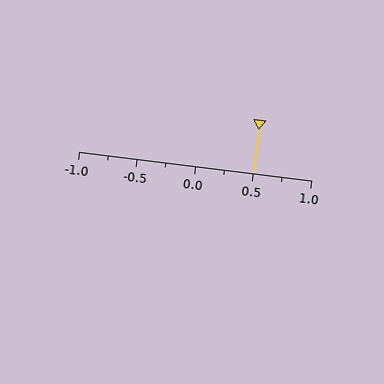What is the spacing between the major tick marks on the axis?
The major ticks are spaced 0.5 apart.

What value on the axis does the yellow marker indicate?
The marker indicates approximately 0.5.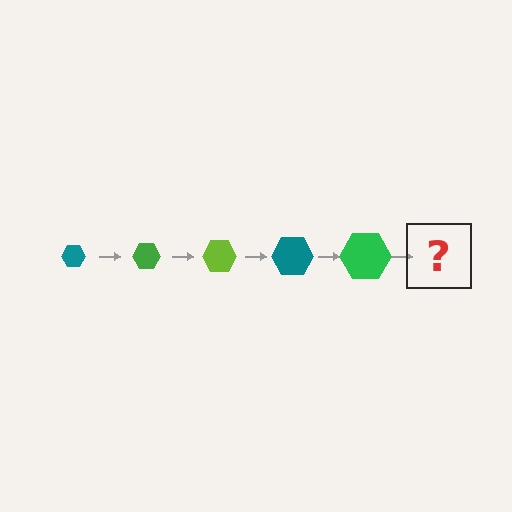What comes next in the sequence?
The next element should be a lime hexagon, larger than the previous one.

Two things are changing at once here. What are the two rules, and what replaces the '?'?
The two rules are that the hexagon grows larger each step and the color cycles through teal, green, and lime. The '?' should be a lime hexagon, larger than the previous one.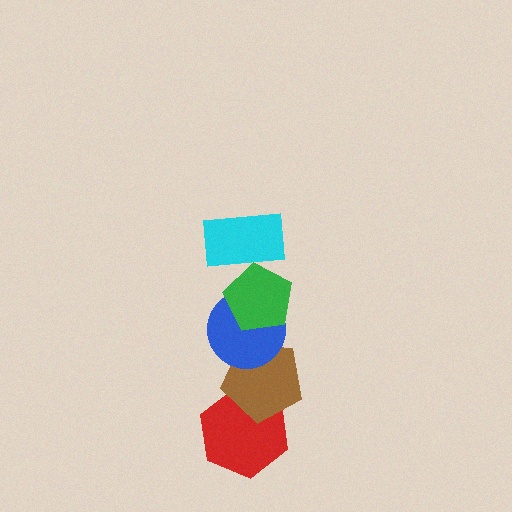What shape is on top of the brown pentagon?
The blue circle is on top of the brown pentagon.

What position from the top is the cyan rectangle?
The cyan rectangle is 1st from the top.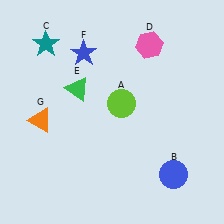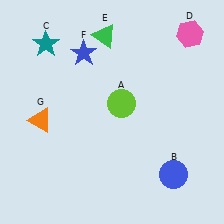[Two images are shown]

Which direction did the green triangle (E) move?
The green triangle (E) moved up.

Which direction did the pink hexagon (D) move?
The pink hexagon (D) moved right.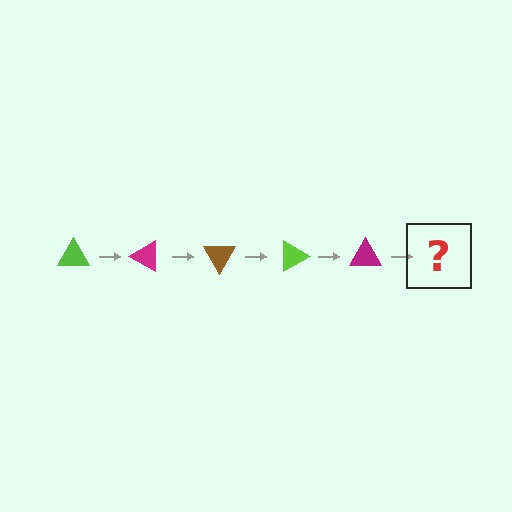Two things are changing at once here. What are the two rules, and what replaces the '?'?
The two rules are that it rotates 30 degrees each step and the color cycles through lime, magenta, and brown. The '?' should be a brown triangle, rotated 150 degrees from the start.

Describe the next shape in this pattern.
It should be a brown triangle, rotated 150 degrees from the start.